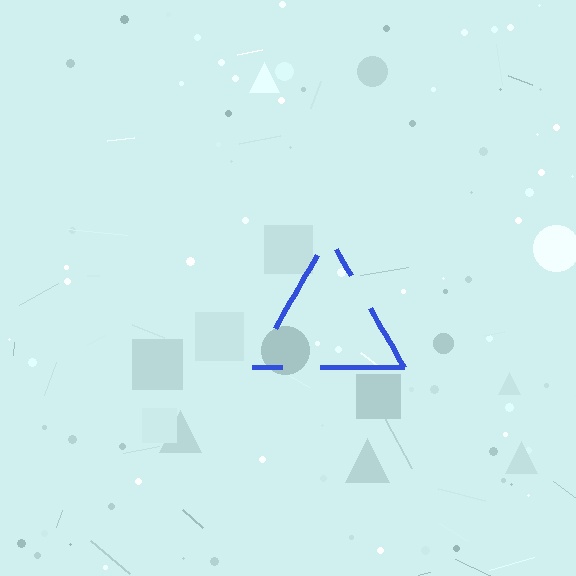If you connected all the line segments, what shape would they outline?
They would outline a triangle.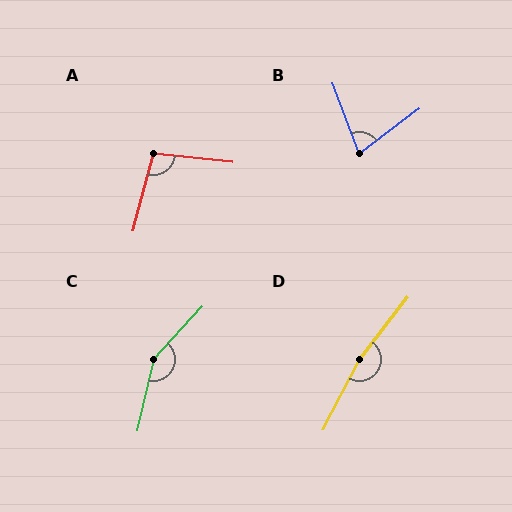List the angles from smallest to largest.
B (73°), A (99°), C (150°), D (170°).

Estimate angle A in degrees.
Approximately 99 degrees.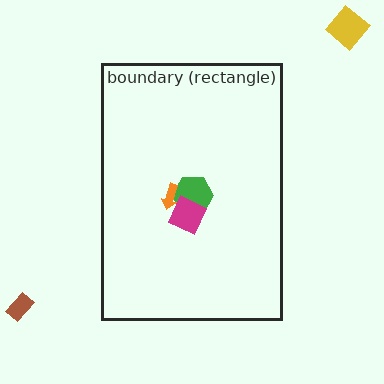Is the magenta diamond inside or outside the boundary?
Inside.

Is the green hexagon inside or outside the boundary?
Inside.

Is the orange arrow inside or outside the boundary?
Inside.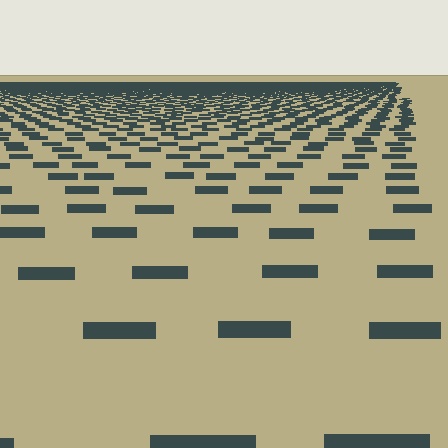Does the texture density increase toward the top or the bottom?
Density increases toward the top.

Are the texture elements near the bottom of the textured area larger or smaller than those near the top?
Larger. Near the bottom, elements are closer to the viewer and appear at a bigger on-screen size.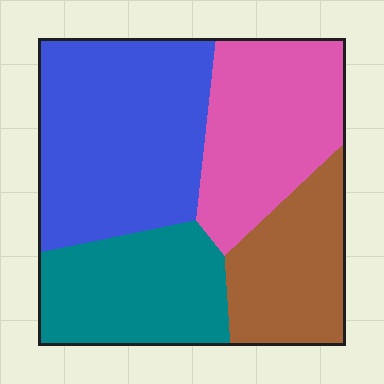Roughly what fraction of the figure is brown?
Brown takes up about one fifth (1/5) of the figure.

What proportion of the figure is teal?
Teal covers 22% of the figure.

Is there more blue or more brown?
Blue.